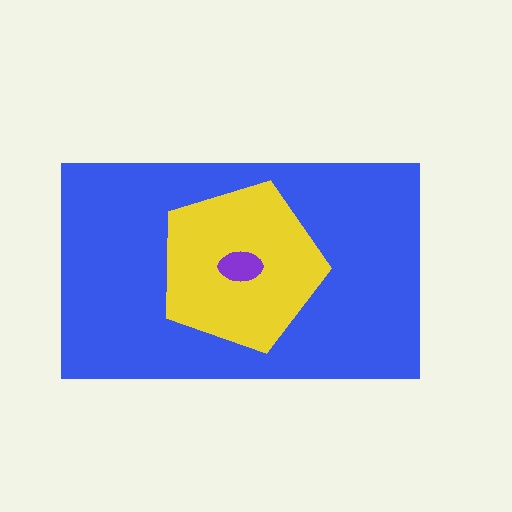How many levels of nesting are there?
3.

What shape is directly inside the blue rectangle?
The yellow pentagon.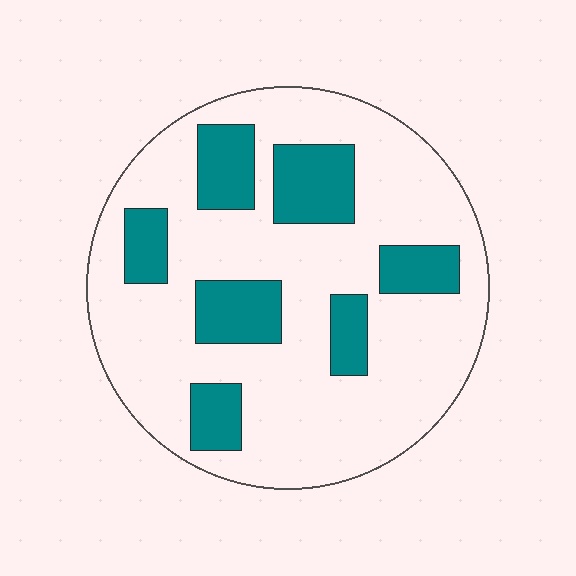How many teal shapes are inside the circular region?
7.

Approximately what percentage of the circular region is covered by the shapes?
Approximately 25%.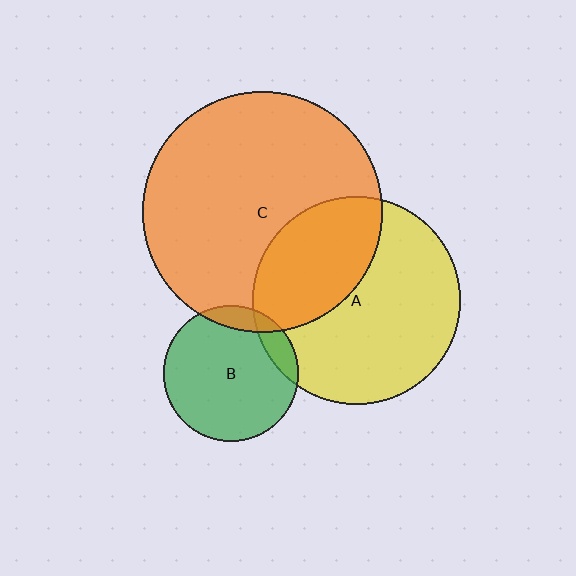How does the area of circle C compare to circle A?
Approximately 1.3 times.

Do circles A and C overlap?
Yes.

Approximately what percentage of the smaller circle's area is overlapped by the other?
Approximately 35%.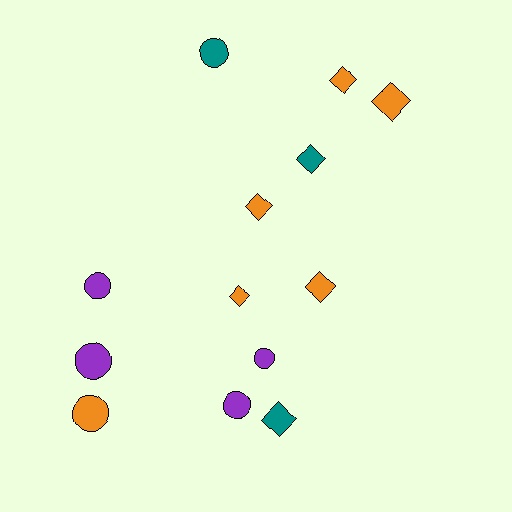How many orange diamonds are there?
There are 5 orange diamonds.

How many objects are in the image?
There are 13 objects.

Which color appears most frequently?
Orange, with 6 objects.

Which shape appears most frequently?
Diamond, with 7 objects.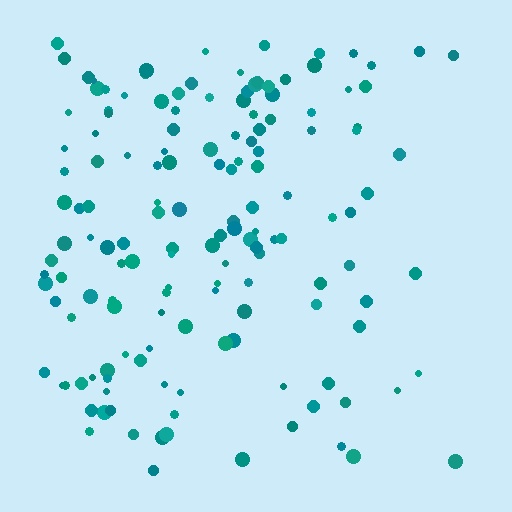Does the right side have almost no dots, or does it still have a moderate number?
Still a moderate number, just noticeably fewer than the left.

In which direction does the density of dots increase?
From right to left, with the left side densest.